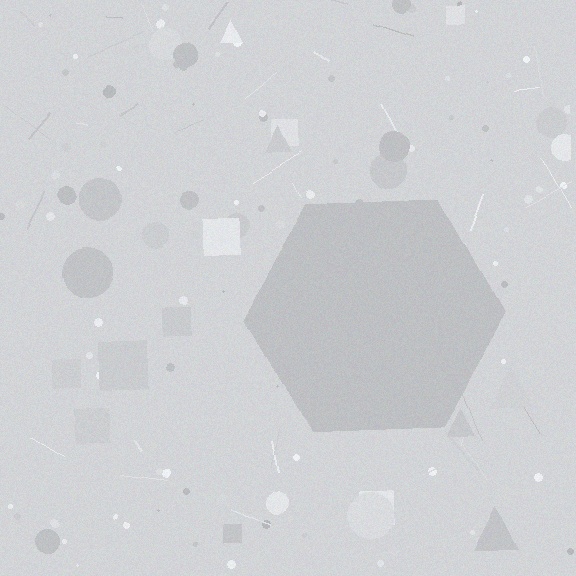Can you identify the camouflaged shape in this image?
The camouflaged shape is a hexagon.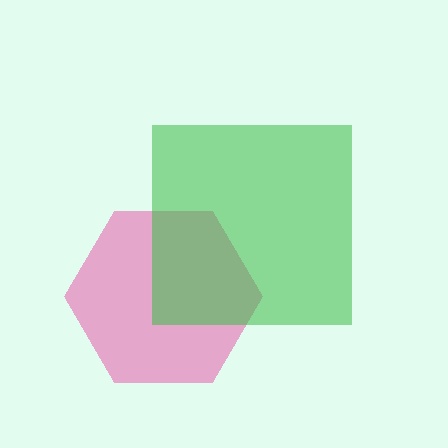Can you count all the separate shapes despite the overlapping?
Yes, there are 2 separate shapes.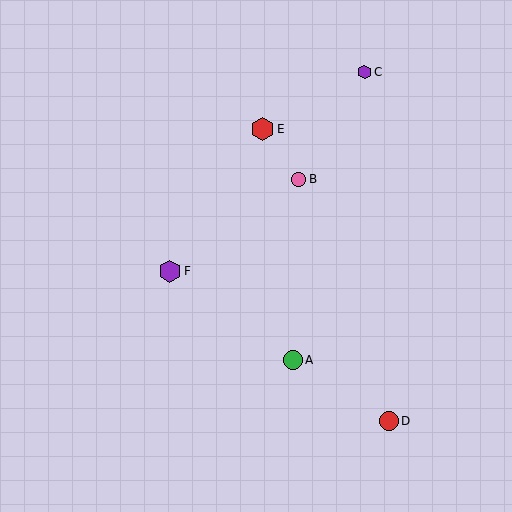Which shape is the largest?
The red hexagon (labeled E) is the largest.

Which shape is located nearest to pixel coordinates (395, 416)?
The red circle (labeled D) at (389, 421) is nearest to that location.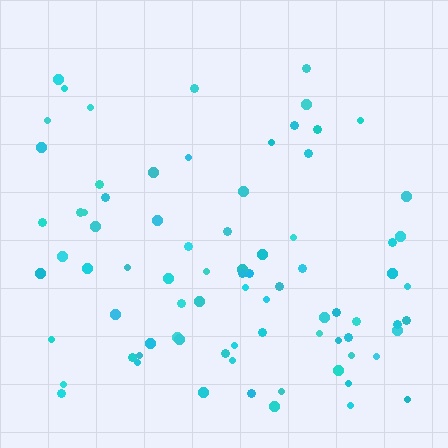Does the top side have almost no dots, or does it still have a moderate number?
Still a moderate number, just noticeably fewer than the bottom.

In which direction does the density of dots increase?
From top to bottom, with the bottom side densest.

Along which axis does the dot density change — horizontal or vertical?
Vertical.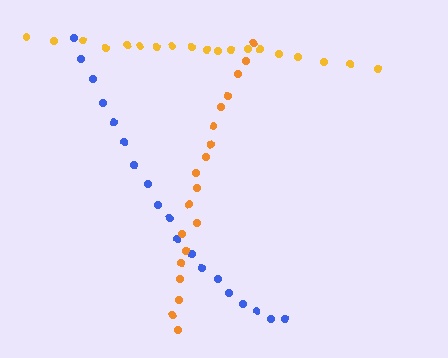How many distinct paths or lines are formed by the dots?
There are 3 distinct paths.